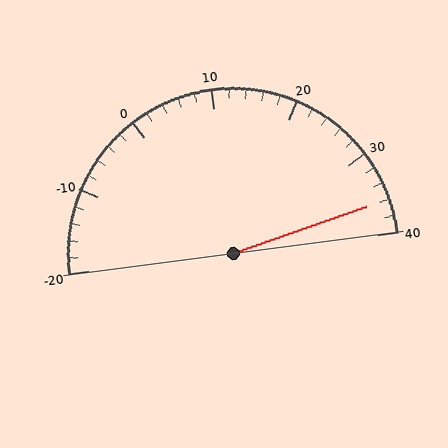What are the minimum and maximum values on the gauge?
The gauge ranges from -20 to 40.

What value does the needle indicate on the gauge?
The needle indicates approximately 36.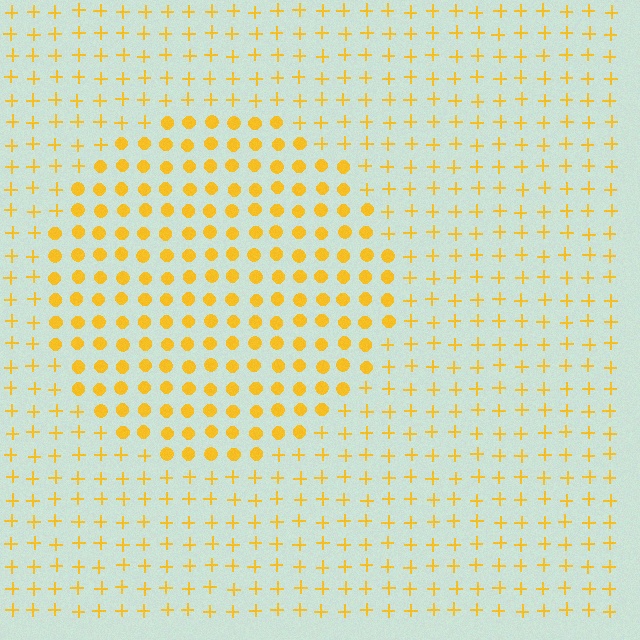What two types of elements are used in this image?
The image uses circles inside the circle region and plus signs outside it.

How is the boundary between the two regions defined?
The boundary is defined by a change in element shape: circles inside vs. plus signs outside. All elements share the same color and spacing.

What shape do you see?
I see a circle.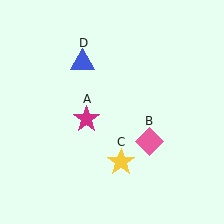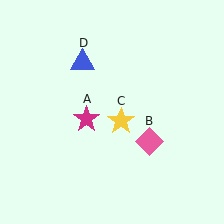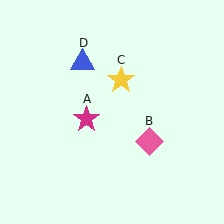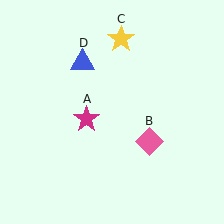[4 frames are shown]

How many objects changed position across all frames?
1 object changed position: yellow star (object C).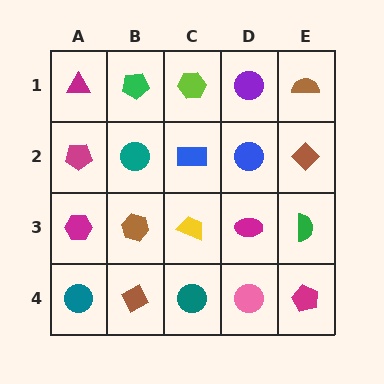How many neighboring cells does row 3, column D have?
4.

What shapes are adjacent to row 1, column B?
A teal circle (row 2, column B), a magenta triangle (row 1, column A), a lime hexagon (row 1, column C).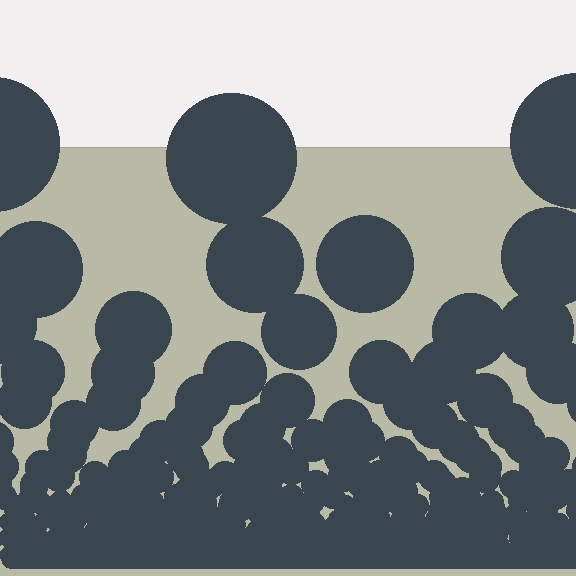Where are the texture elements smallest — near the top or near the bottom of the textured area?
Near the bottom.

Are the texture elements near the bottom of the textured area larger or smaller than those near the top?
Smaller. The gradient is inverted — elements near the bottom are smaller and denser.